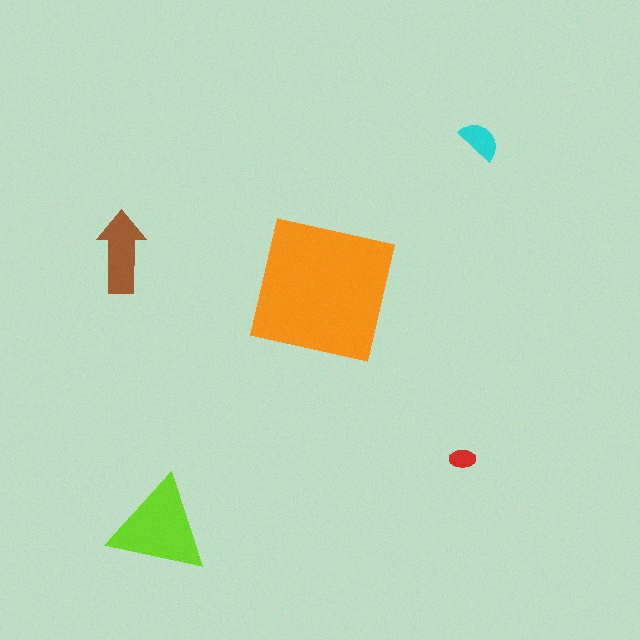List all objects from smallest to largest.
The red ellipse, the cyan semicircle, the brown arrow, the lime triangle, the orange square.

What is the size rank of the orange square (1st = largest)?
1st.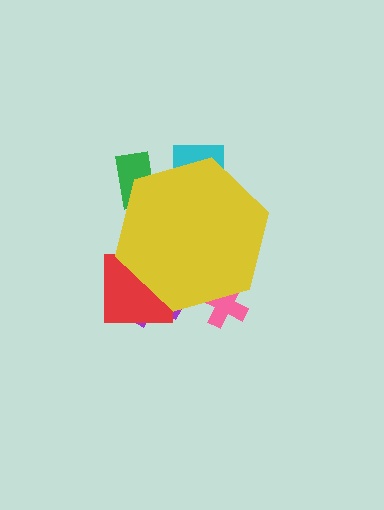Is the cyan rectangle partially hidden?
Yes, the cyan rectangle is partially hidden behind the yellow hexagon.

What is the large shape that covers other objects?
A yellow hexagon.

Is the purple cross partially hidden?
Yes, the purple cross is partially hidden behind the yellow hexagon.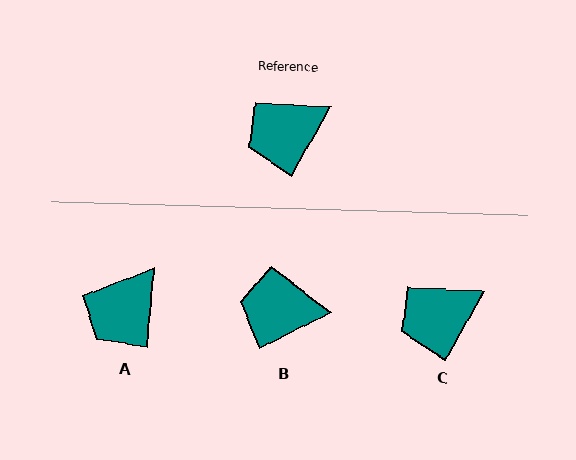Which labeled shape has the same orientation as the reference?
C.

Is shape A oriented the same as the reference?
No, it is off by about 25 degrees.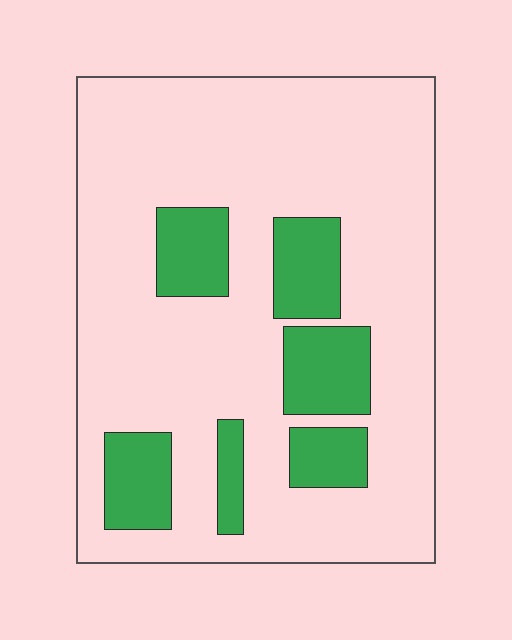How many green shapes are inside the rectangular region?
6.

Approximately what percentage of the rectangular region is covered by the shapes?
Approximately 20%.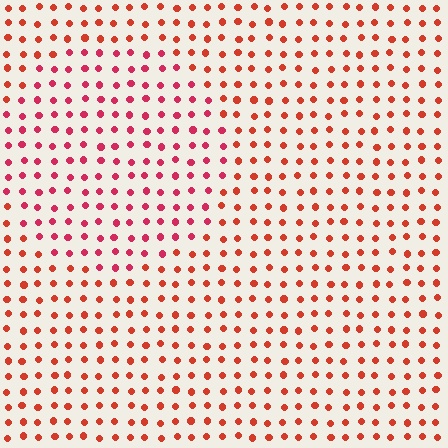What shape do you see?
I see a circle.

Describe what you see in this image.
The image is filled with small red elements in a uniform arrangement. A circle-shaped region is visible where the elements are tinted to a slightly different hue, forming a subtle color boundary.